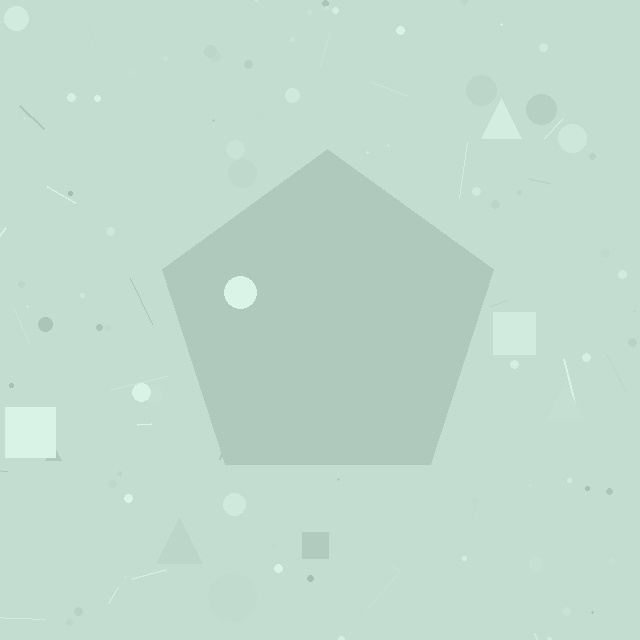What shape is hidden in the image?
A pentagon is hidden in the image.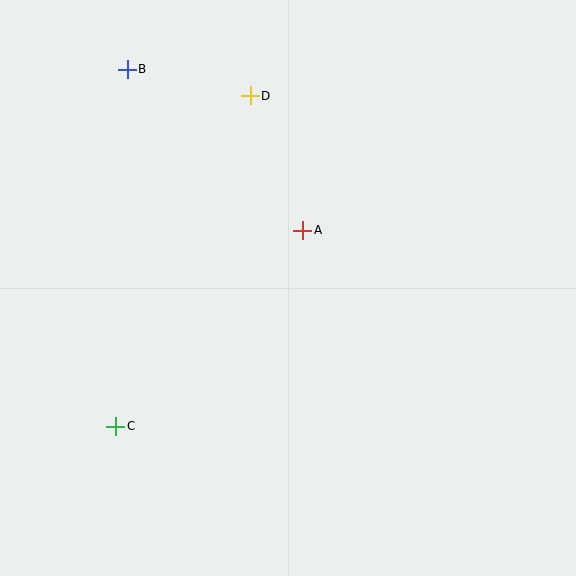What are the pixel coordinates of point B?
Point B is at (127, 69).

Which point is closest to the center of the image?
Point A at (303, 230) is closest to the center.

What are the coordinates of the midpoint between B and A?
The midpoint between B and A is at (215, 150).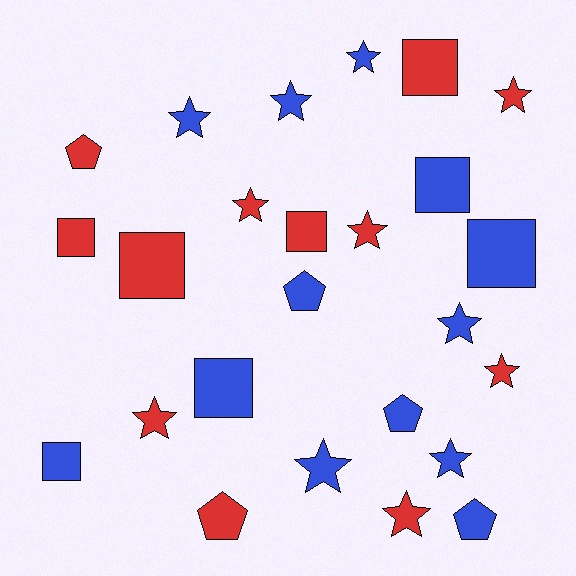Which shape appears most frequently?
Star, with 12 objects.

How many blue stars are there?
There are 6 blue stars.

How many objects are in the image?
There are 25 objects.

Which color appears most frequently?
Blue, with 13 objects.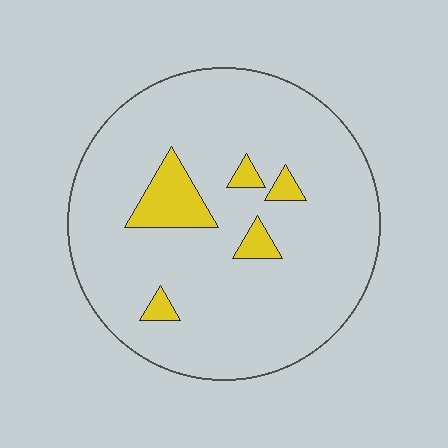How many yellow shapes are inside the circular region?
5.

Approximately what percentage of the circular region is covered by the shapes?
Approximately 10%.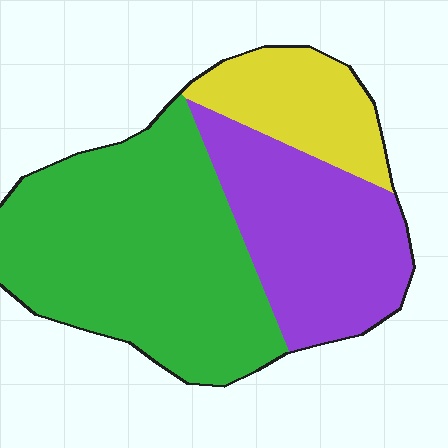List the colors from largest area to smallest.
From largest to smallest: green, purple, yellow.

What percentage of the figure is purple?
Purple takes up between a quarter and a half of the figure.